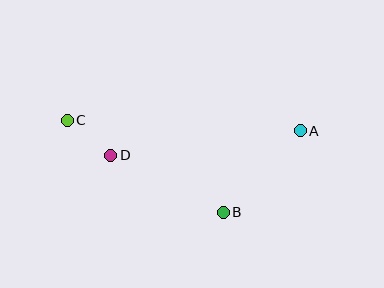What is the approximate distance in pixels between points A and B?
The distance between A and B is approximately 113 pixels.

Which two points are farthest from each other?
Points A and C are farthest from each other.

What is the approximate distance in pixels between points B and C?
The distance between B and C is approximately 181 pixels.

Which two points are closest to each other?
Points C and D are closest to each other.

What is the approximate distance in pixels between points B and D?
The distance between B and D is approximately 126 pixels.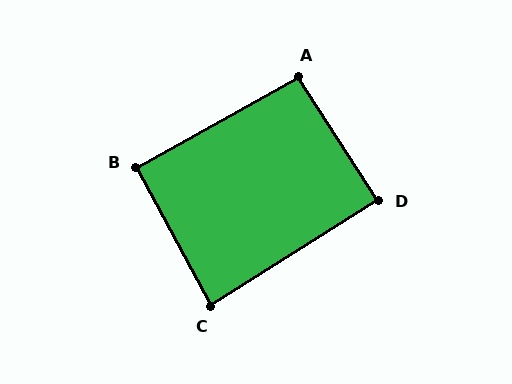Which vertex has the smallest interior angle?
C, at approximately 86 degrees.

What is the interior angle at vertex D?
Approximately 89 degrees (approximately right).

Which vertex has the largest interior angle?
A, at approximately 94 degrees.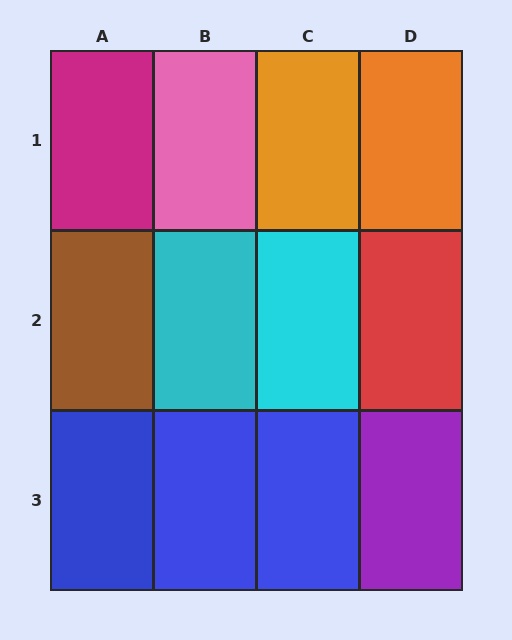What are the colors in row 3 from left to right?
Blue, blue, blue, purple.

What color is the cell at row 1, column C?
Orange.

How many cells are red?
1 cell is red.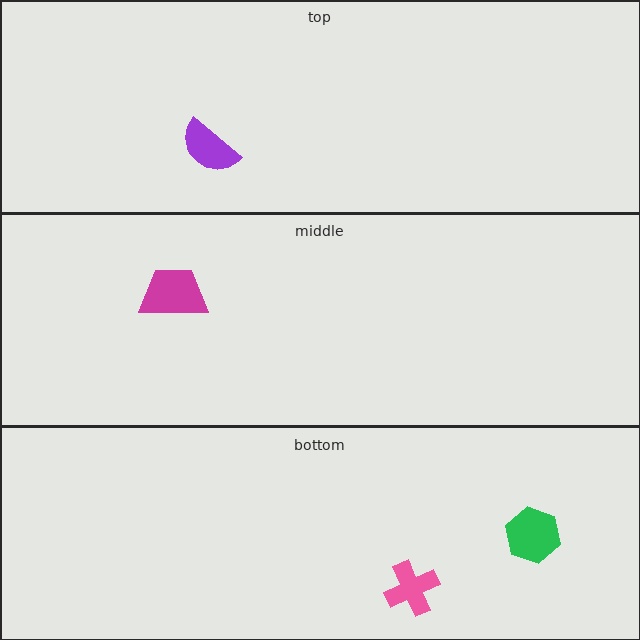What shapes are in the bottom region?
The pink cross, the green hexagon.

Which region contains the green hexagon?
The bottom region.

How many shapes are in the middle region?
1.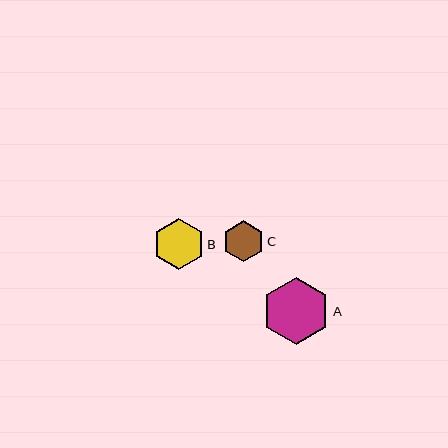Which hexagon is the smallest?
Hexagon C is the smallest with a size of approximately 41 pixels.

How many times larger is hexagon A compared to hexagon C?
Hexagon A is approximately 1.7 times the size of hexagon C.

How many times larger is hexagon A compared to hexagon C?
Hexagon A is approximately 1.7 times the size of hexagon C.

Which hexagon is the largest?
Hexagon A is the largest with a size of approximately 68 pixels.